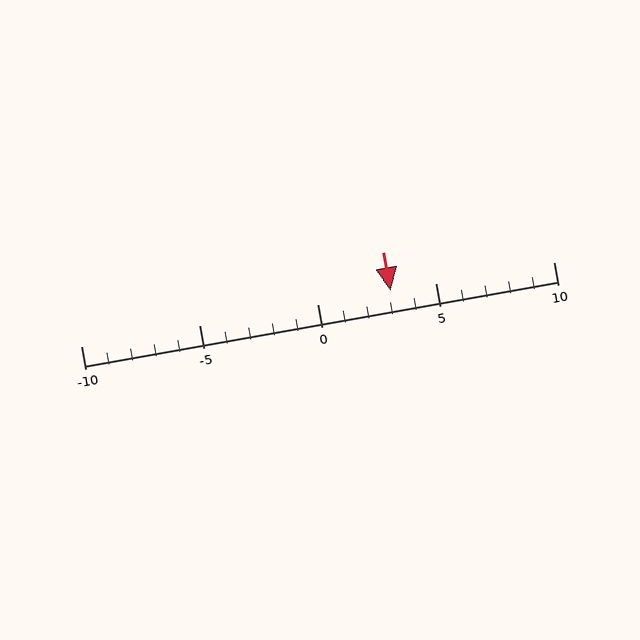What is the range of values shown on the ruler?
The ruler shows values from -10 to 10.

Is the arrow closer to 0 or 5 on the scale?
The arrow is closer to 5.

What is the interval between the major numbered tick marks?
The major tick marks are spaced 5 units apart.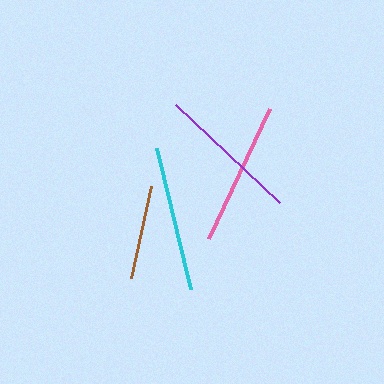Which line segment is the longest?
The cyan line is the longest at approximately 145 pixels.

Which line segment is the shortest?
The brown line is the shortest at approximately 94 pixels.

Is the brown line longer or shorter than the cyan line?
The cyan line is longer than the brown line.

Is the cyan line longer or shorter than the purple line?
The cyan line is longer than the purple line.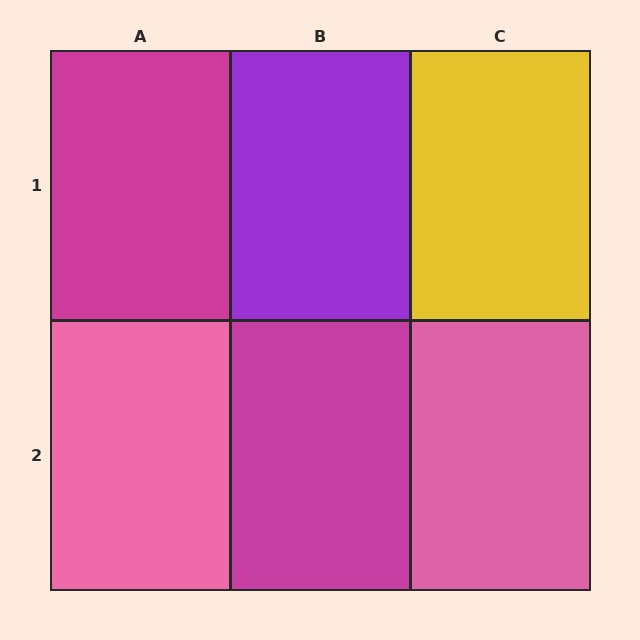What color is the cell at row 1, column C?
Yellow.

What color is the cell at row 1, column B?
Purple.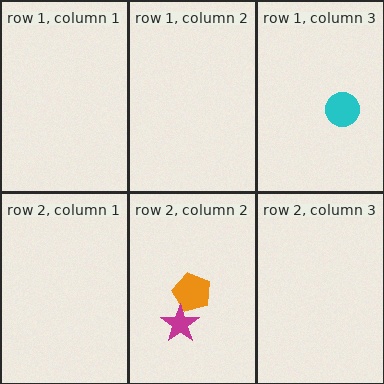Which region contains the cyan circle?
The row 1, column 3 region.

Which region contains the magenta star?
The row 2, column 2 region.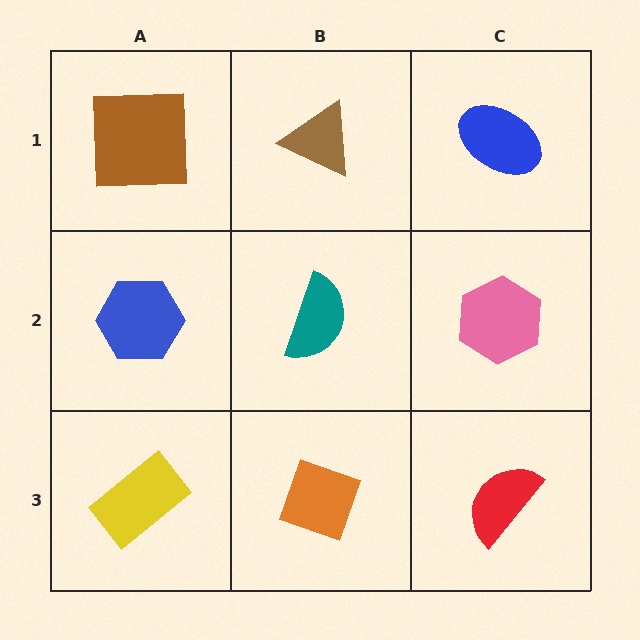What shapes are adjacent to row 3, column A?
A blue hexagon (row 2, column A), an orange diamond (row 3, column B).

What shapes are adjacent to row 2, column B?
A brown triangle (row 1, column B), an orange diamond (row 3, column B), a blue hexagon (row 2, column A), a pink hexagon (row 2, column C).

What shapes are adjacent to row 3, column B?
A teal semicircle (row 2, column B), a yellow rectangle (row 3, column A), a red semicircle (row 3, column C).